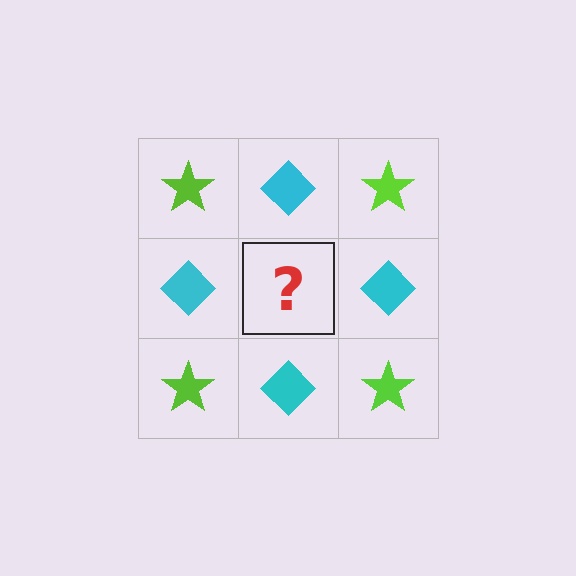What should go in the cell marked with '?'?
The missing cell should contain a lime star.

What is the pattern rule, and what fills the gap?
The rule is that it alternates lime star and cyan diamond in a checkerboard pattern. The gap should be filled with a lime star.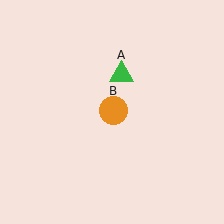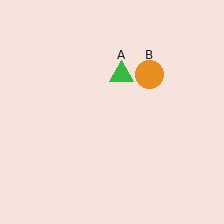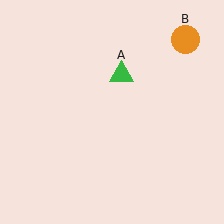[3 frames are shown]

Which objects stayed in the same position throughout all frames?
Green triangle (object A) remained stationary.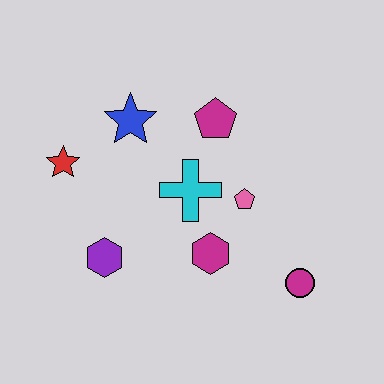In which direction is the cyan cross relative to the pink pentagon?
The cyan cross is to the left of the pink pentagon.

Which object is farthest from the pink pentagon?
The red star is farthest from the pink pentagon.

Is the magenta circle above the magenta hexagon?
No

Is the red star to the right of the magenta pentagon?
No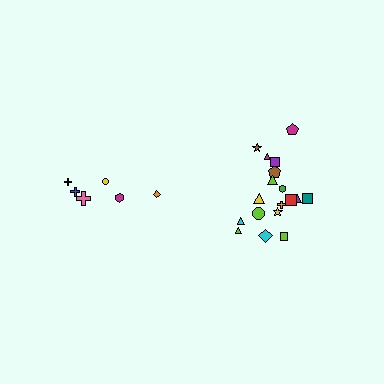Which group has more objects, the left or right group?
The right group.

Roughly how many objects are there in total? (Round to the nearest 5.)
Roughly 25 objects in total.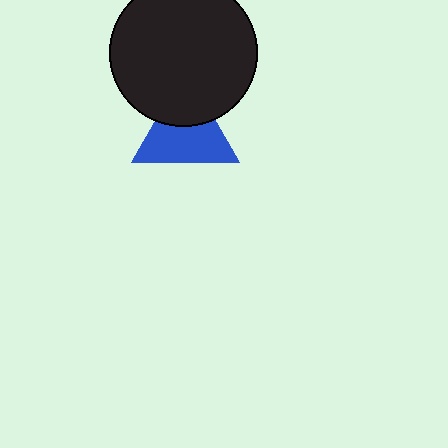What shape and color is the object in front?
The object in front is a black circle.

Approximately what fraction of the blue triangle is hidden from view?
Roughly 36% of the blue triangle is hidden behind the black circle.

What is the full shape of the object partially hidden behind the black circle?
The partially hidden object is a blue triangle.